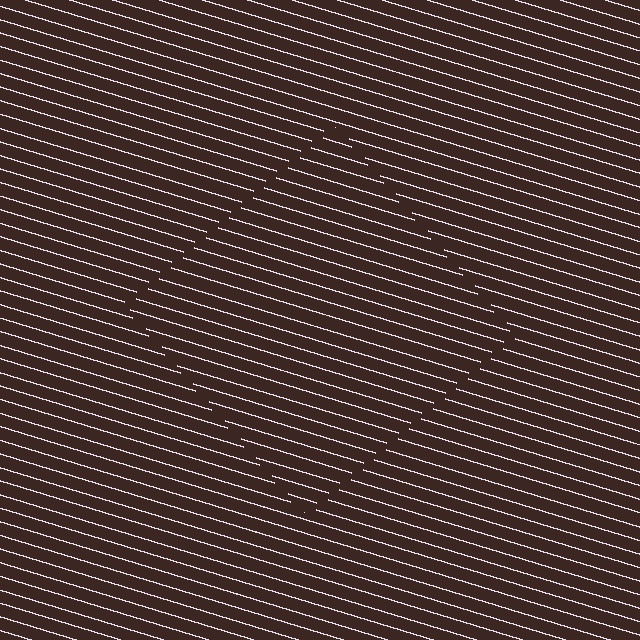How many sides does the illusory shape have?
4 sides — the line-ends trace a square.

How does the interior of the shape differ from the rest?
The interior of the shape contains the same grating, shifted by half a period — the contour is defined by the phase discontinuity where line-ends from the inner and outer gratings abut.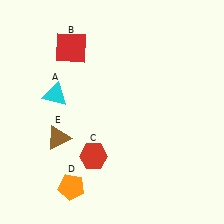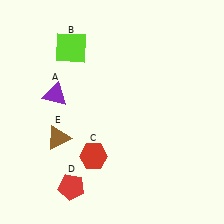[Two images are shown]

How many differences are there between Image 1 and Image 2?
There are 3 differences between the two images.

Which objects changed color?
A changed from cyan to purple. B changed from red to lime. D changed from orange to red.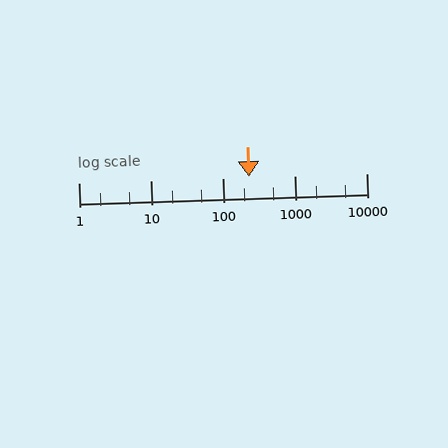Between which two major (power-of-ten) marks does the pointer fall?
The pointer is between 100 and 1000.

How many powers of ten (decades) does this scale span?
The scale spans 4 decades, from 1 to 10000.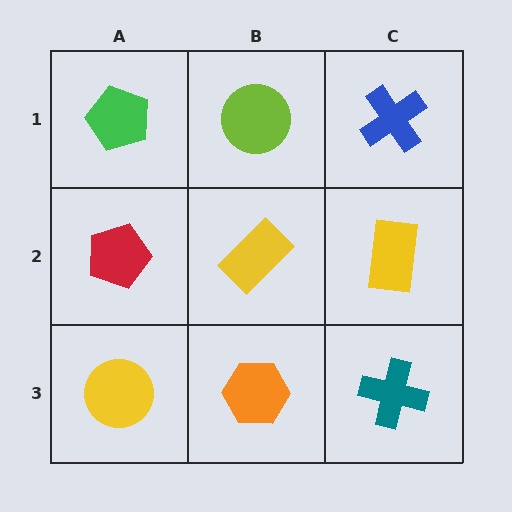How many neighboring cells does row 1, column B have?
3.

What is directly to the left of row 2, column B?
A red pentagon.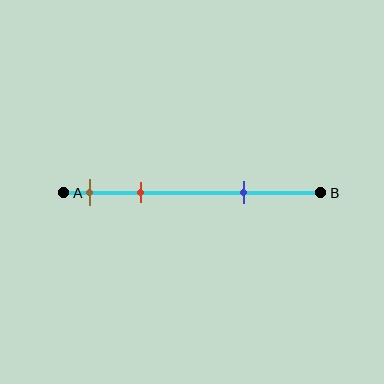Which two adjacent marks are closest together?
The brown and red marks are the closest adjacent pair.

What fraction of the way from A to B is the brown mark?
The brown mark is approximately 10% (0.1) of the way from A to B.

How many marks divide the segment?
There are 3 marks dividing the segment.